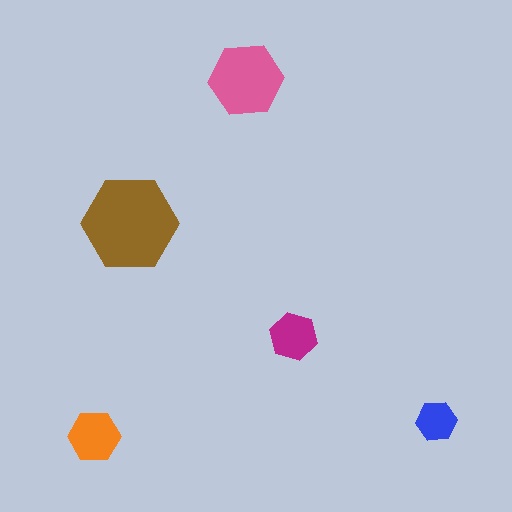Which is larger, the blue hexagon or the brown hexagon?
The brown one.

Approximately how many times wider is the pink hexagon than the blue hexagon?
About 2 times wider.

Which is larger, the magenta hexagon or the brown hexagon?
The brown one.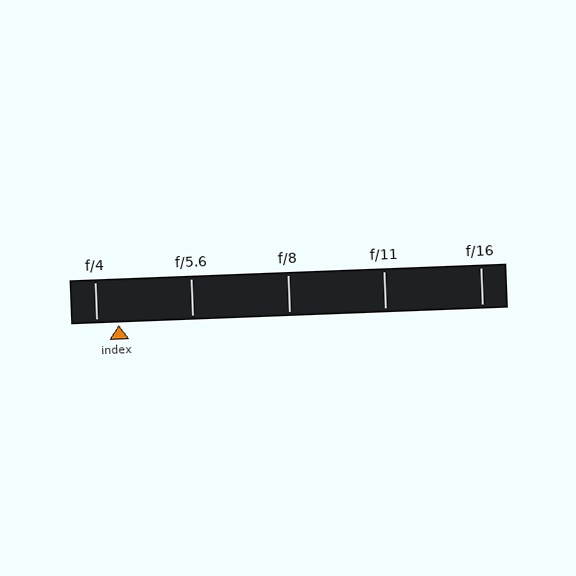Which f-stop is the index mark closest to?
The index mark is closest to f/4.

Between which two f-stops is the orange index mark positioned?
The index mark is between f/4 and f/5.6.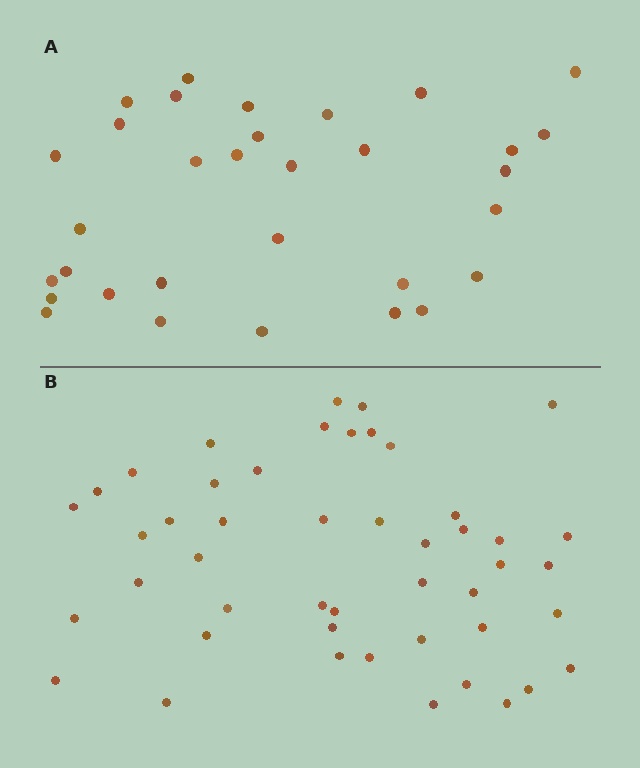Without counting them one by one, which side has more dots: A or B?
Region B (the bottom region) has more dots.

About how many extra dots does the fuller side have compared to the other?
Region B has approximately 15 more dots than region A.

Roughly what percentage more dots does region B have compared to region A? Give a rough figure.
About 45% more.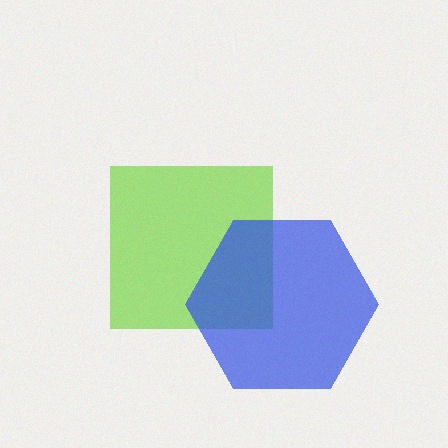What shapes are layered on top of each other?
The layered shapes are: a lime square, a blue hexagon.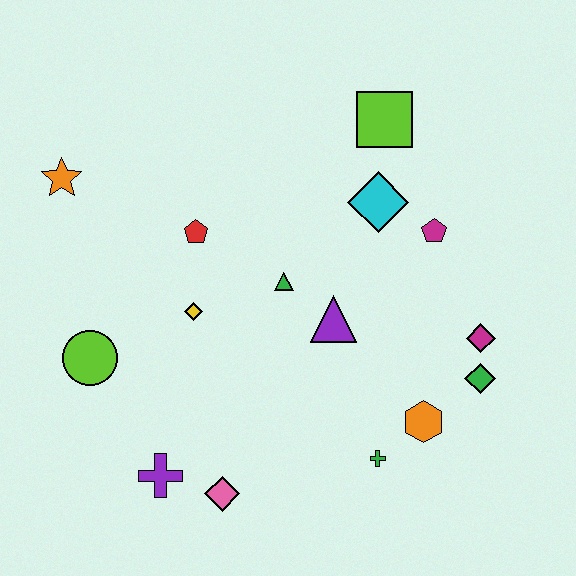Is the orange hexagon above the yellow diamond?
No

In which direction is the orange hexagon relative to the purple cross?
The orange hexagon is to the right of the purple cross.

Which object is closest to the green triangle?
The purple triangle is closest to the green triangle.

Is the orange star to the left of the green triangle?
Yes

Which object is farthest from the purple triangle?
The orange star is farthest from the purple triangle.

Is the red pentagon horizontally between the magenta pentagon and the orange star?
Yes